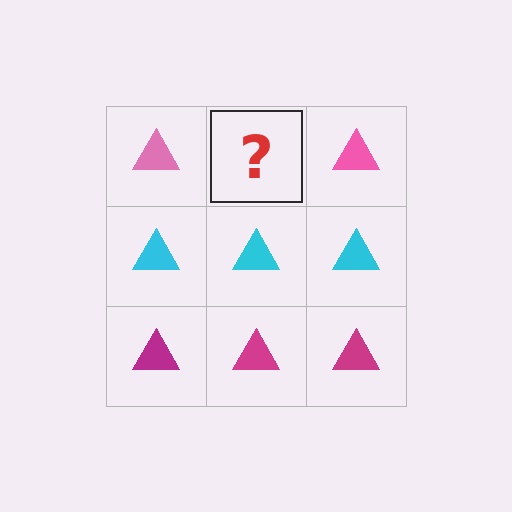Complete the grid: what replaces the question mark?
The question mark should be replaced with a pink triangle.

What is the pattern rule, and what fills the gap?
The rule is that each row has a consistent color. The gap should be filled with a pink triangle.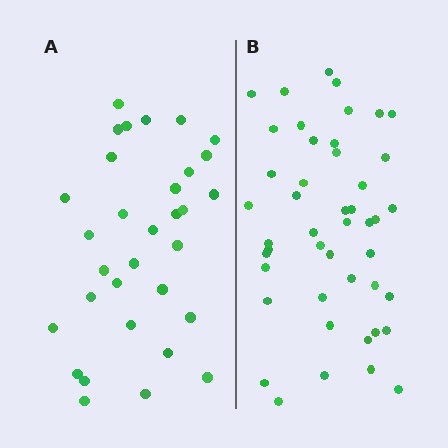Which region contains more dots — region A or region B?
Region B (the right region) has more dots.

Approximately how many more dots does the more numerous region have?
Region B has approximately 15 more dots than region A.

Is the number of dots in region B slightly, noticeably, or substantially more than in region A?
Region B has noticeably more, but not dramatically so. The ratio is roughly 1.4 to 1.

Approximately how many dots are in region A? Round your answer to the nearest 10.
About 30 dots. (The exact count is 32, which rounds to 30.)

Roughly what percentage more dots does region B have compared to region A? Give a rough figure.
About 45% more.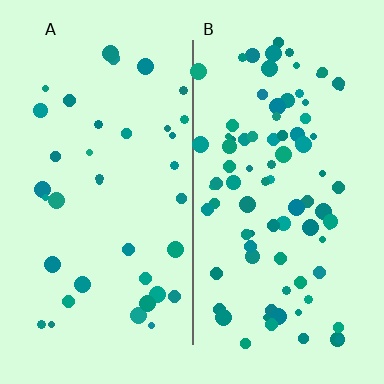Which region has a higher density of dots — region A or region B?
B (the right).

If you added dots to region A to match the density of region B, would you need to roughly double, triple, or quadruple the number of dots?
Approximately double.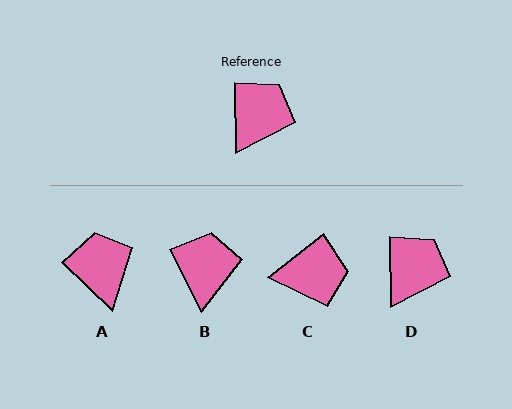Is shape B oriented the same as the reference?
No, it is off by about 25 degrees.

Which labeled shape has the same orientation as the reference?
D.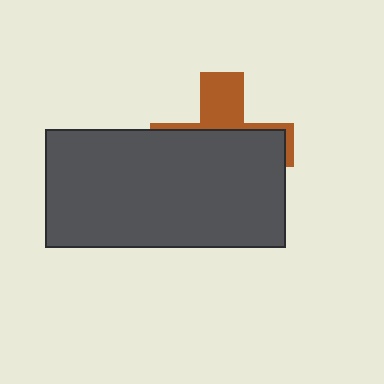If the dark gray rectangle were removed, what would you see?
You would see the complete brown cross.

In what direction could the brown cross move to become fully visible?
The brown cross could move up. That would shift it out from behind the dark gray rectangle entirely.